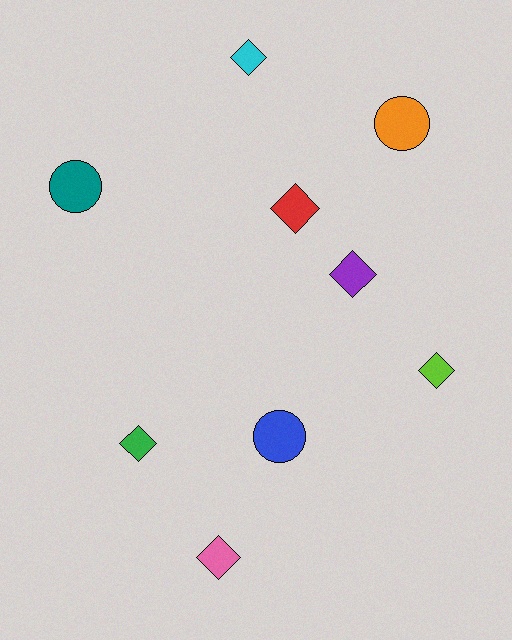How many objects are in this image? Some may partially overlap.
There are 9 objects.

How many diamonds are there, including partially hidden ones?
There are 6 diamonds.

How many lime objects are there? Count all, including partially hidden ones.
There is 1 lime object.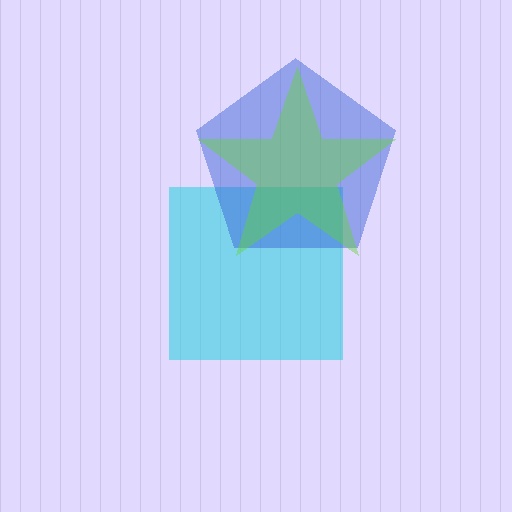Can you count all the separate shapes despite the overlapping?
Yes, there are 3 separate shapes.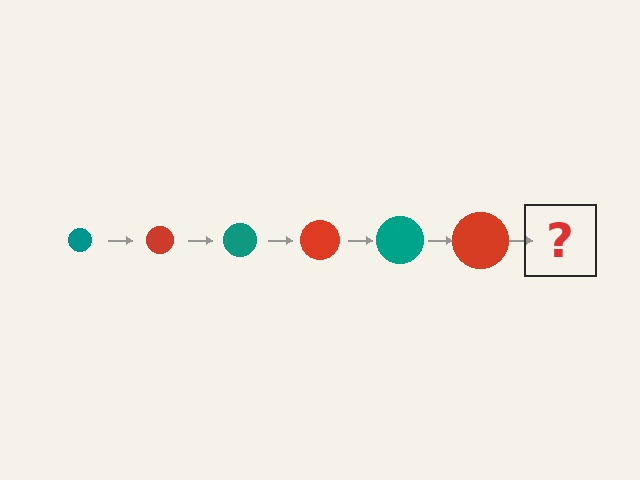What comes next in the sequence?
The next element should be a teal circle, larger than the previous one.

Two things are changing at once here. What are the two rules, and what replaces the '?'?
The two rules are that the circle grows larger each step and the color cycles through teal and red. The '?' should be a teal circle, larger than the previous one.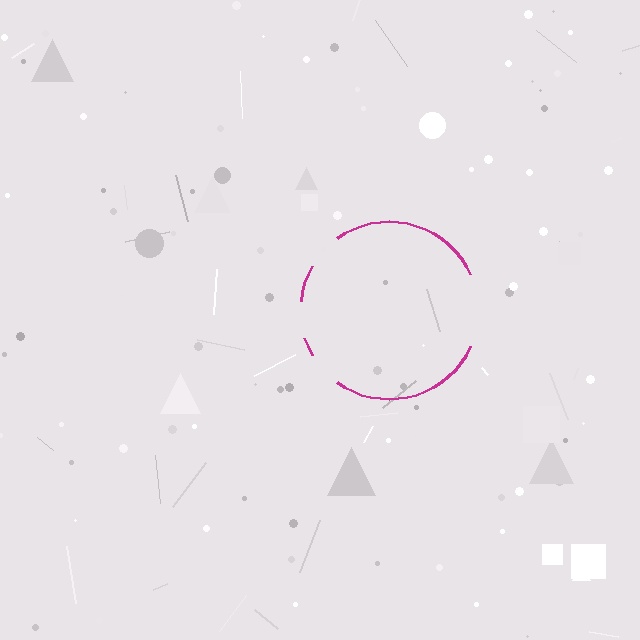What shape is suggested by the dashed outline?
The dashed outline suggests a circle.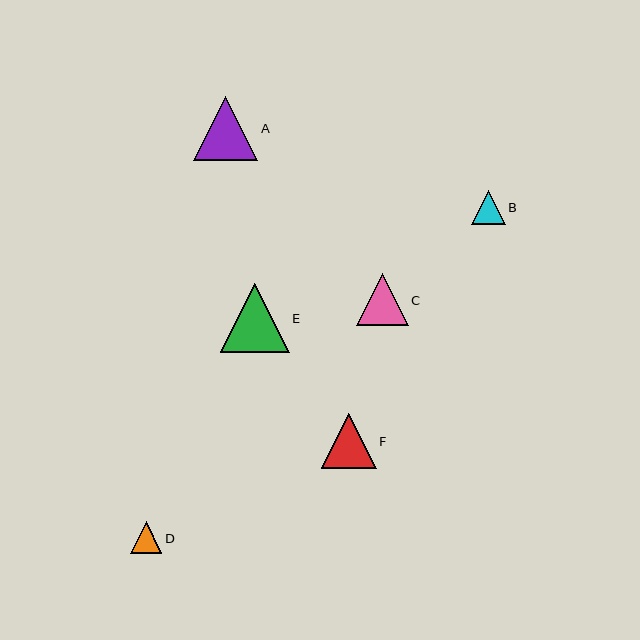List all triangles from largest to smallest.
From largest to smallest: E, A, F, C, B, D.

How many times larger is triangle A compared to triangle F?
Triangle A is approximately 1.2 times the size of triangle F.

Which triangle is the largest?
Triangle E is the largest with a size of approximately 69 pixels.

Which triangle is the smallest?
Triangle D is the smallest with a size of approximately 31 pixels.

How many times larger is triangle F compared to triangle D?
Triangle F is approximately 1.7 times the size of triangle D.